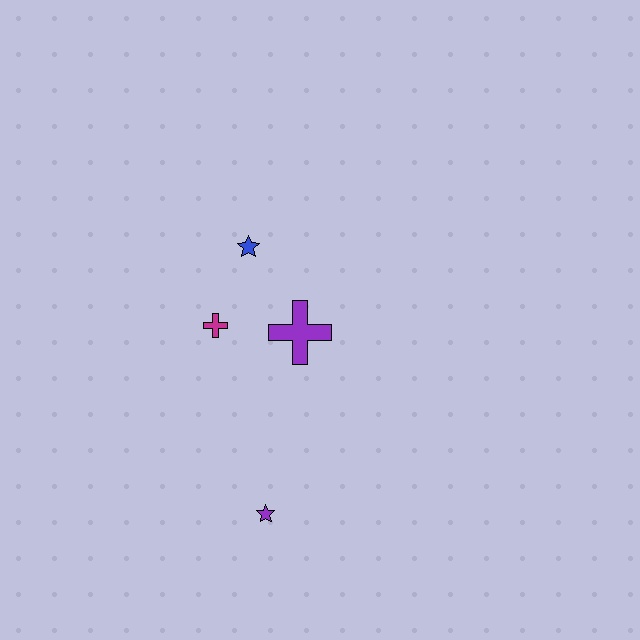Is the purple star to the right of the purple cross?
No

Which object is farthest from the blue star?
The purple star is farthest from the blue star.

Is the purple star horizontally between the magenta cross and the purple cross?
Yes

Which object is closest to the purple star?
The purple cross is closest to the purple star.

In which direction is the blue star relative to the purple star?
The blue star is above the purple star.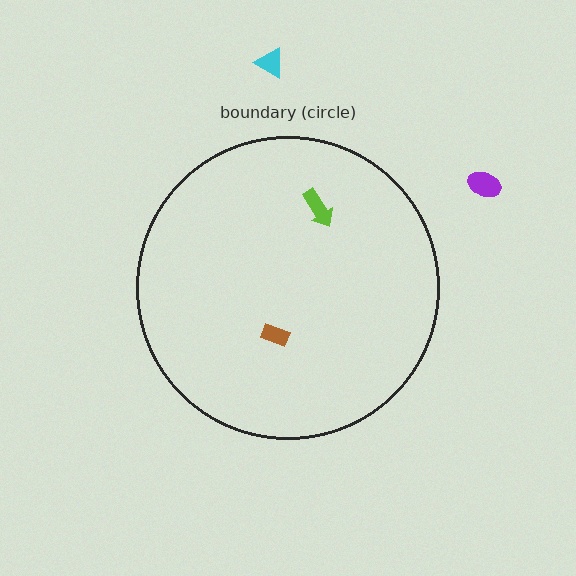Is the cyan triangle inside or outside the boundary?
Outside.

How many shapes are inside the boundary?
2 inside, 2 outside.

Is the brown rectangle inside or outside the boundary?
Inside.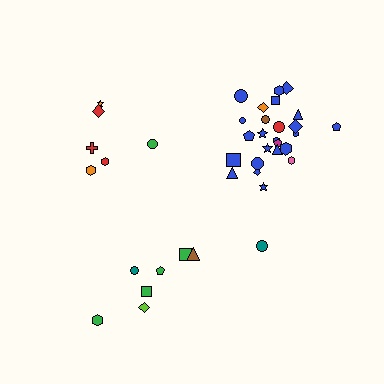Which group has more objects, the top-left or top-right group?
The top-right group.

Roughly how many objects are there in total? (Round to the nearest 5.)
Roughly 40 objects in total.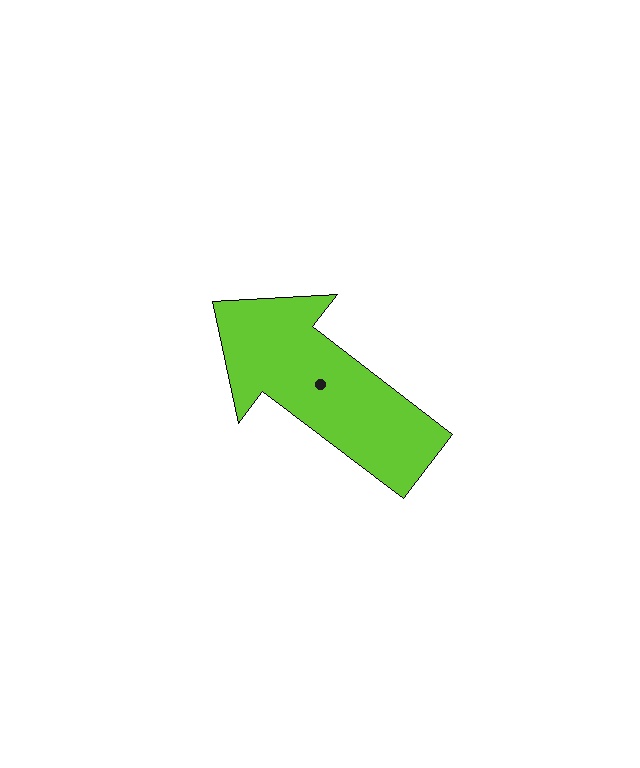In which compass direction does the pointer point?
Northwest.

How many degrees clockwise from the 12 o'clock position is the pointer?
Approximately 307 degrees.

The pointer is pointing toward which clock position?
Roughly 10 o'clock.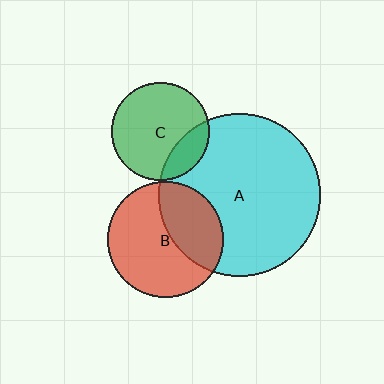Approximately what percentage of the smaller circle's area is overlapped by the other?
Approximately 20%.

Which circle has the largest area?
Circle A (cyan).